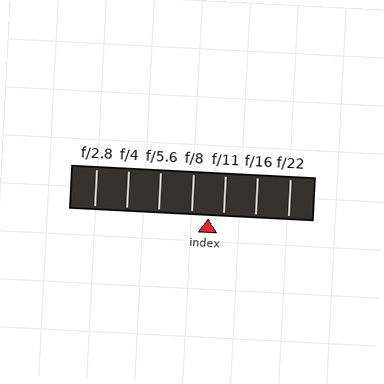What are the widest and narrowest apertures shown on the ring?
The widest aperture shown is f/2.8 and the narrowest is f/22.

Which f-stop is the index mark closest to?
The index mark is closest to f/11.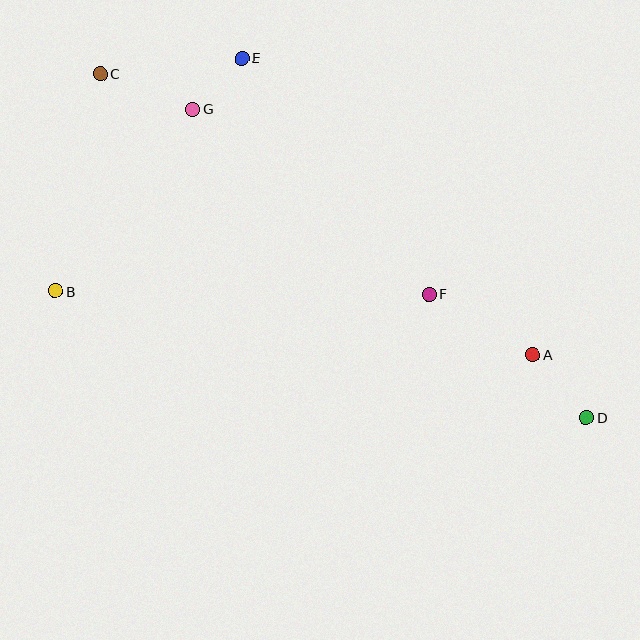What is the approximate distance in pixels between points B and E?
The distance between B and E is approximately 298 pixels.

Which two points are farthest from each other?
Points C and D are farthest from each other.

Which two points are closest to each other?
Points E and G are closest to each other.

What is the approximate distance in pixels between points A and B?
The distance between A and B is approximately 482 pixels.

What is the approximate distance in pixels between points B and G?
The distance between B and G is approximately 228 pixels.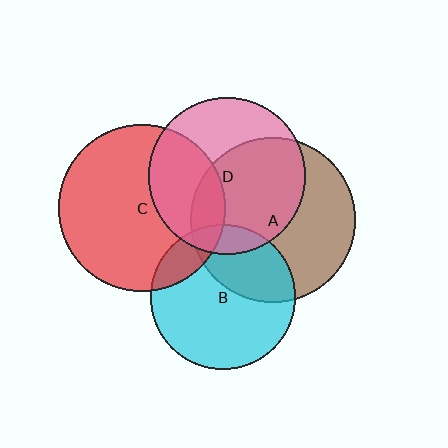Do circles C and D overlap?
Yes.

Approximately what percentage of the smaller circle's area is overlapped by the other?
Approximately 35%.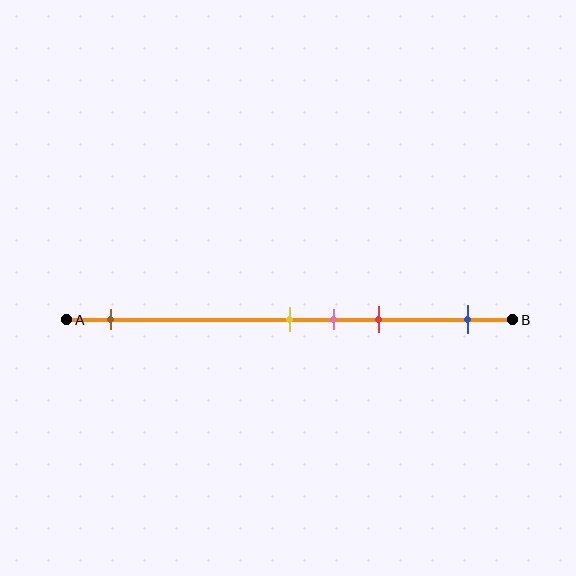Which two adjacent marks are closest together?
The yellow and pink marks are the closest adjacent pair.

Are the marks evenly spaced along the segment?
No, the marks are not evenly spaced.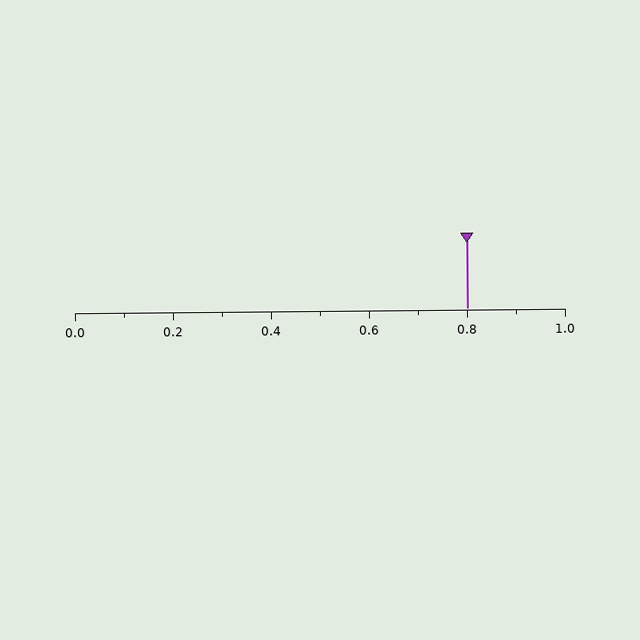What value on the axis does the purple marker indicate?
The marker indicates approximately 0.8.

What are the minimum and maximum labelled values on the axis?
The axis runs from 0.0 to 1.0.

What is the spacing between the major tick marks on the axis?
The major ticks are spaced 0.2 apart.